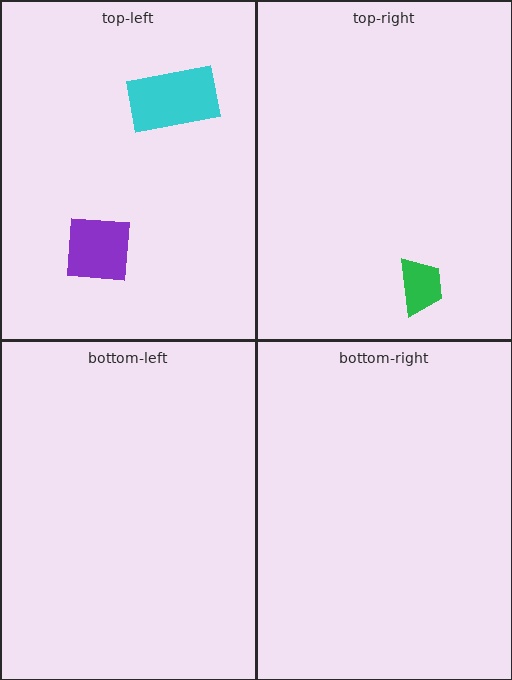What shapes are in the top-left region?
The purple square, the cyan rectangle.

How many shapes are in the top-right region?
1.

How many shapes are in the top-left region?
2.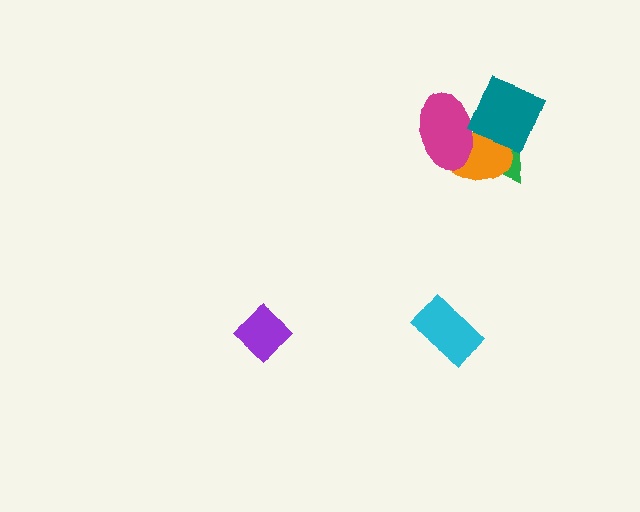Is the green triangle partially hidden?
Yes, it is partially covered by another shape.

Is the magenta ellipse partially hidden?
Yes, it is partially covered by another shape.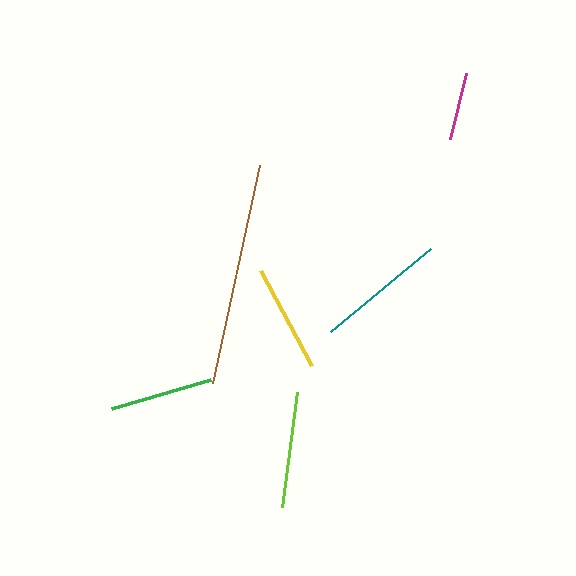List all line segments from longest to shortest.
From longest to shortest: brown, teal, lime, yellow, green, magenta.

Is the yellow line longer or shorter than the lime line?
The lime line is longer than the yellow line.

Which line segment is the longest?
The brown line is the longest at approximately 223 pixels.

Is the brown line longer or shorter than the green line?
The brown line is longer than the green line.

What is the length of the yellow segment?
The yellow segment is approximately 108 pixels long.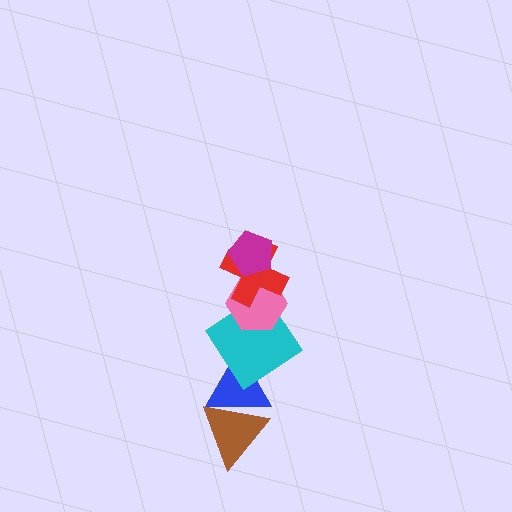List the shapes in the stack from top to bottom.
From top to bottom: the magenta pentagon, the red cross, the pink hexagon, the cyan diamond, the blue triangle, the brown triangle.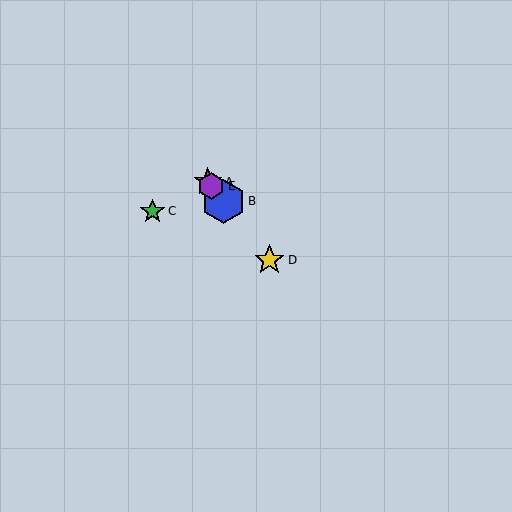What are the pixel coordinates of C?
Object C is at (152, 211).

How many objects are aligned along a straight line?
4 objects (A, B, D, E) are aligned along a straight line.